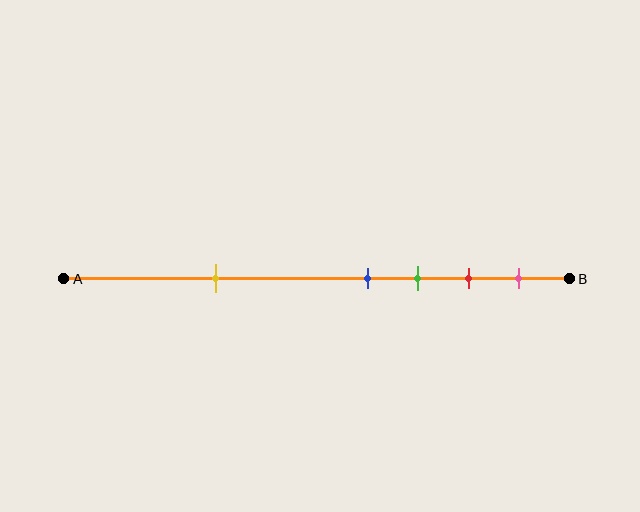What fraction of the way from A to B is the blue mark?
The blue mark is approximately 60% (0.6) of the way from A to B.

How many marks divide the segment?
There are 5 marks dividing the segment.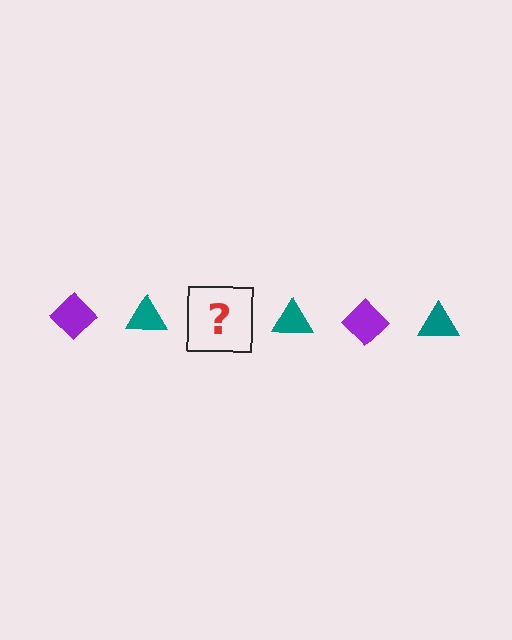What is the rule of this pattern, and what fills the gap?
The rule is that the pattern alternates between purple diamond and teal triangle. The gap should be filled with a purple diamond.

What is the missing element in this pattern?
The missing element is a purple diamond.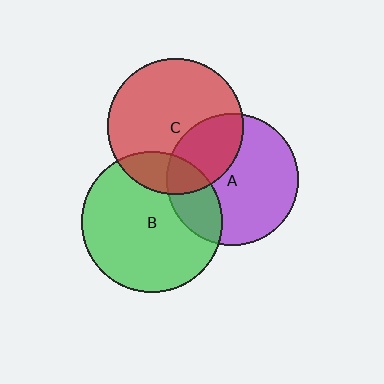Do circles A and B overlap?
Yes.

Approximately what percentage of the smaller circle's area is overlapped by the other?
Approximately 25%.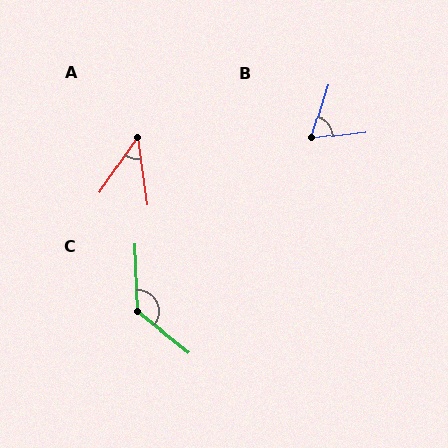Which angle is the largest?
C, at approximately 131 degrees.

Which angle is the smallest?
A, at approximately 42 degrees.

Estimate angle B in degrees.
Approximately 66 degrees.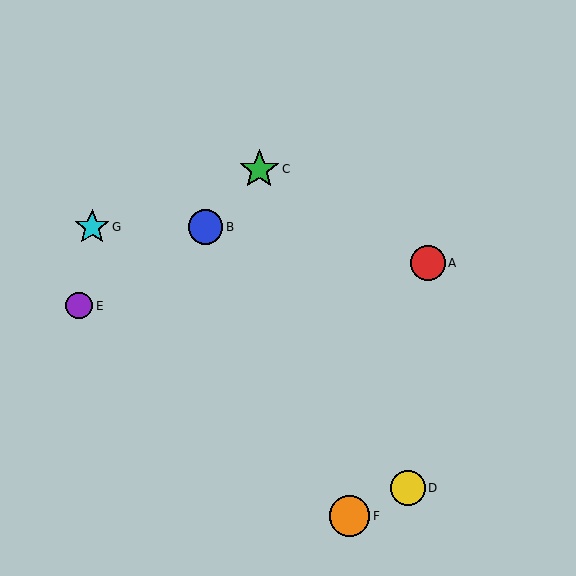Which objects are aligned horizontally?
Objects B, G are aligned horizontally.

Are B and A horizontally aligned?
No, B is at y≈227 and A is at y≈263.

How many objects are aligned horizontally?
2 objects (B, G) are aligned horizontally.